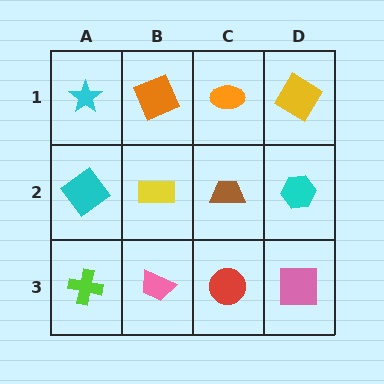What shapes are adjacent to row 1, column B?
A yellow rectangle (row 2, column B), a cyan star (row 1, column A), an orange ellipse (row 1, column C).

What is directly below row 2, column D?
A pink square.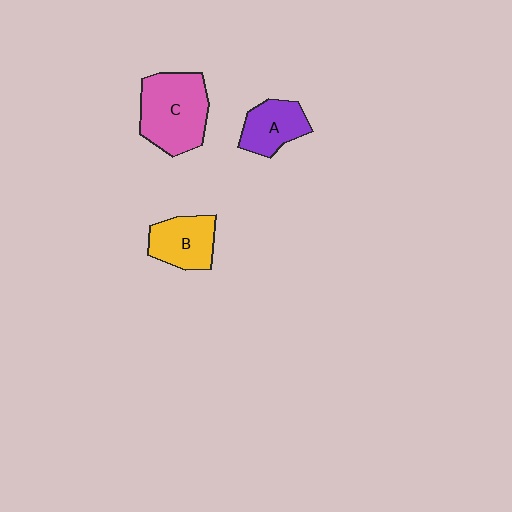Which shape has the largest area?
Shape C (pink).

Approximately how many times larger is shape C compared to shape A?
Approximately 1.7 times.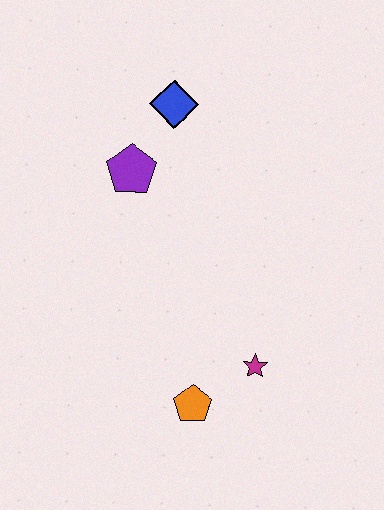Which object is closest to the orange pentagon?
The magenta star is closest to the orange pentagon.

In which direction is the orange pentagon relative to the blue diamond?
The orange pentagon is below the blue diamond.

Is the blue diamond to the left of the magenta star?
Yes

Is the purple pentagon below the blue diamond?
Yes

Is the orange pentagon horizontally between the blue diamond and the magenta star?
Yes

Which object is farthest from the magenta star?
The blue diamond is farthest from the magenta star.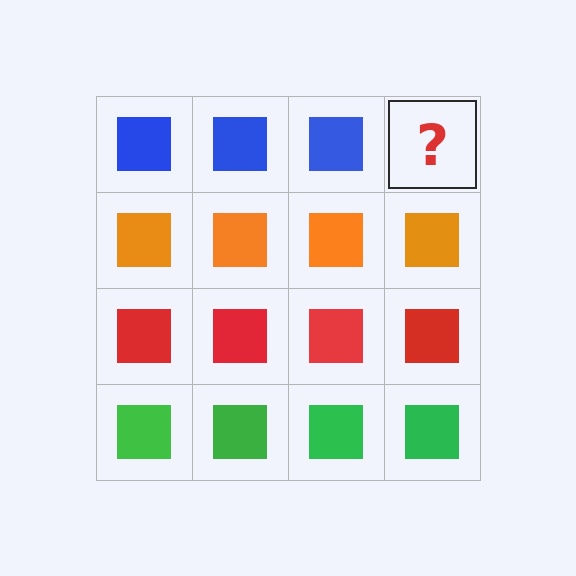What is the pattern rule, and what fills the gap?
The rule is that each row has a consistent color. The gap should be filled with a blue square.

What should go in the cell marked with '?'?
The missing cell should contain a blue square.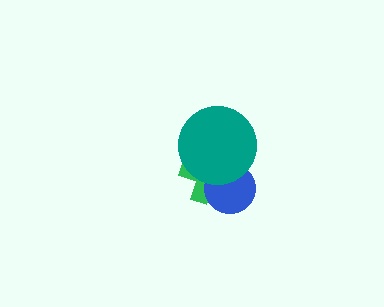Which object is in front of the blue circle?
The teal circle is in front of the blue circle.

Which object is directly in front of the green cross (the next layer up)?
The blue circle is directly in front of the green cross.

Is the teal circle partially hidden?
No, no other shape covers it.